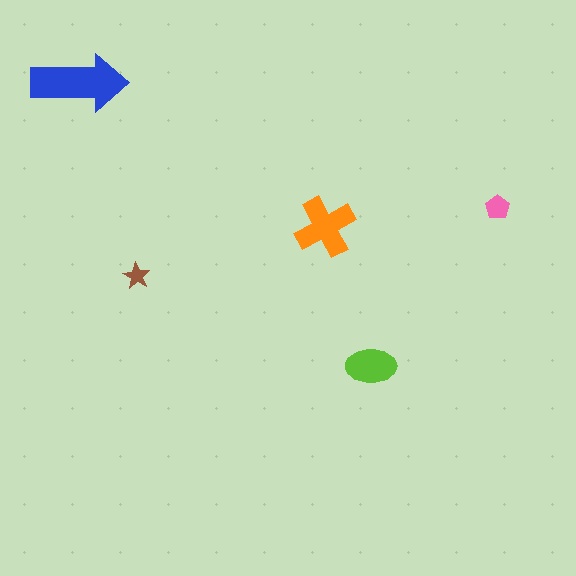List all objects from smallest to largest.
The brown star, the pink pentagon, the lime ellipse, the orange cross, the blue arrow.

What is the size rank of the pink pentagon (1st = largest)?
4th.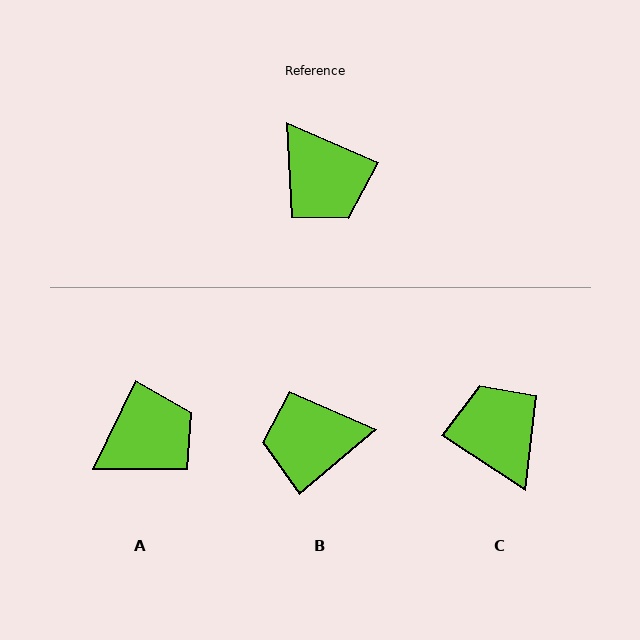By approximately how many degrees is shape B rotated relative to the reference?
Approximately 116 degrees clockwise.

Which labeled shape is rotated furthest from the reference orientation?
C, about 171 degrees away.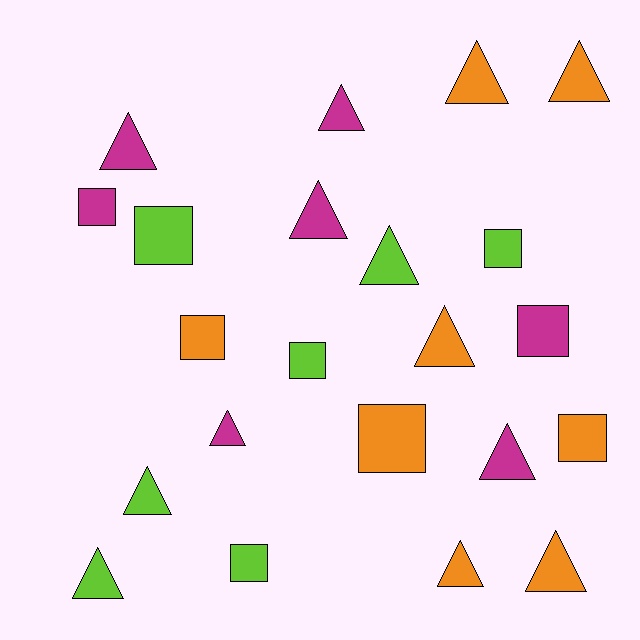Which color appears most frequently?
Orange, with 8 objects.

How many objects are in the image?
There are 22 objects.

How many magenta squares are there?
There are 2 magenta squares.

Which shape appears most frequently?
Triangle, with 13 objects.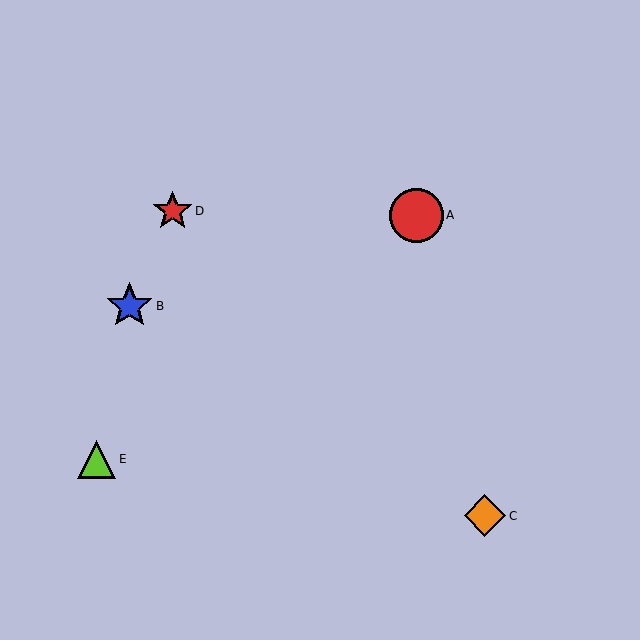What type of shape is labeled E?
Shape E is a lime triangle.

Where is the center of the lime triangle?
The center of the lime triangle is at (97, 459).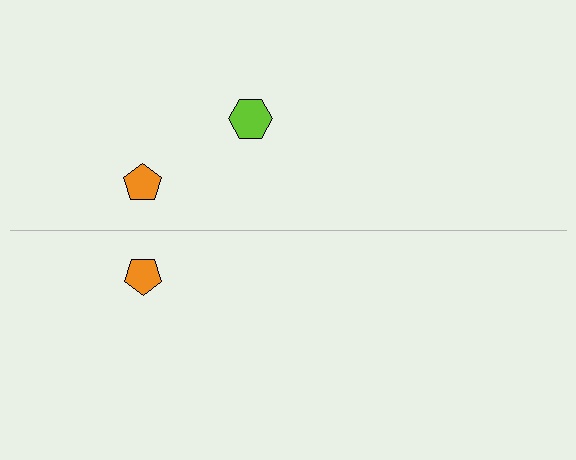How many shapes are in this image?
There are 3 shapes in this image.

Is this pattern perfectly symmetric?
No, the pattern is not perfectly symmetric. A lime hexagon is missing from the bottom side.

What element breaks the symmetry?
A lime hexagon is missing from the bottom side.